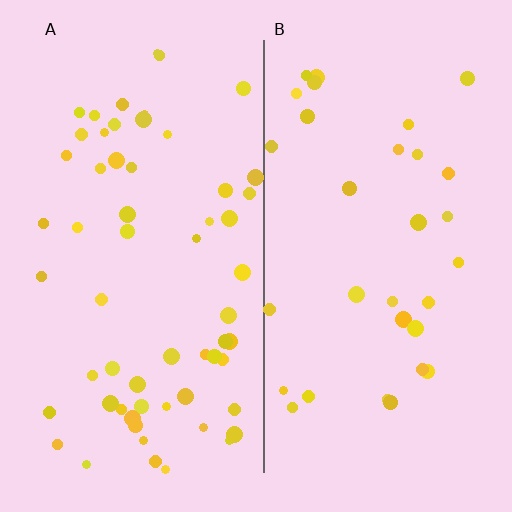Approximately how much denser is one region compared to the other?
Approximately 1.9× — region A over region B.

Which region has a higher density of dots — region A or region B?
A (the left).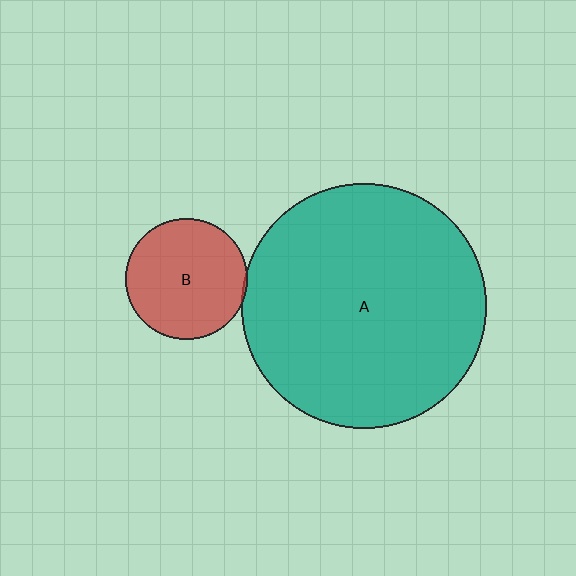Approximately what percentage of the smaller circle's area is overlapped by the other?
Approximately 5%.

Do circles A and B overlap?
Yes.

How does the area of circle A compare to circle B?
Approximately 4.1 times.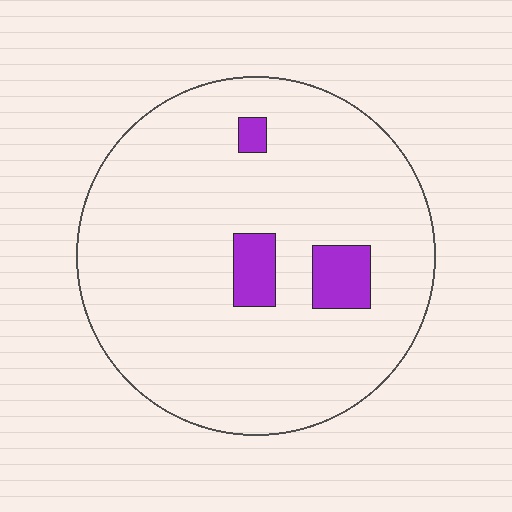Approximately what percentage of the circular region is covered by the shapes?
Approximately 10%.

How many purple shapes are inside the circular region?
3.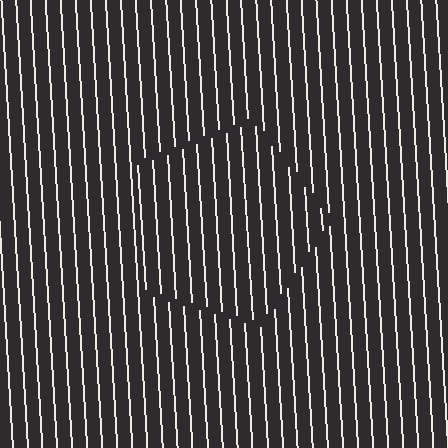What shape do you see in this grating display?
An illusory pentagon. The interior of the shape contains the same grating, shifted by half a period — the contour is defined by the phase discontinuity where line-ends from the inner and outer gratings abut.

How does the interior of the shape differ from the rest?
The interior of the shape contains the same grating, shifted by half a period — the contour is defined by the phase discontinuity where line-ends from the inner and outer gratings abut.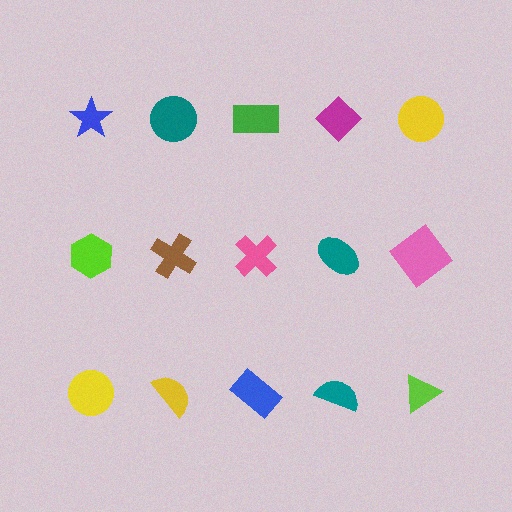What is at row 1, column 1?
A blue star.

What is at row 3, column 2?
A yellow semicircle.